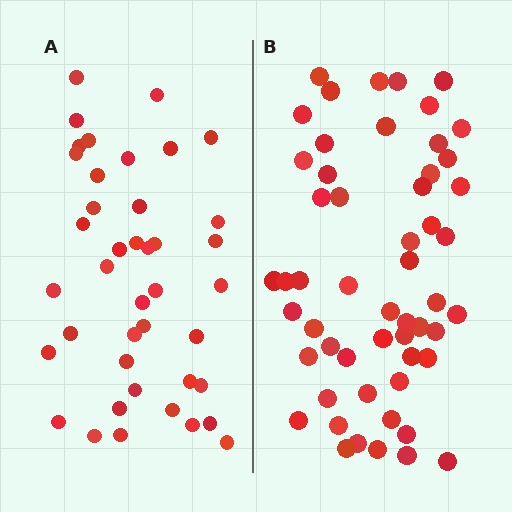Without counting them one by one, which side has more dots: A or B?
Region B (the right region) has more dots.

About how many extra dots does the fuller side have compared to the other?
Region B has approximately 15 more dots than region A.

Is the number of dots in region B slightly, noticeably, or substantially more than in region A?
Region B has noticeably more, but not dramatically so. The ratio is roughly 1.3 to 1.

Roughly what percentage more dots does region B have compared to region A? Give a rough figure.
About 30% more.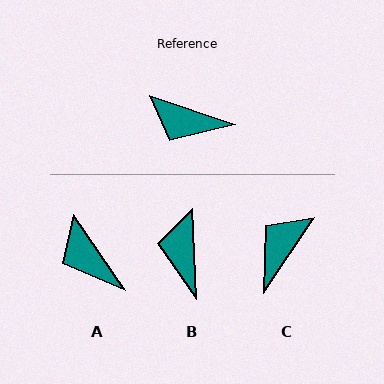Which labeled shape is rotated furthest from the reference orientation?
C, about 106 degrees away.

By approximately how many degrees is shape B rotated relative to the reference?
Approximately 69 degrees clockwise.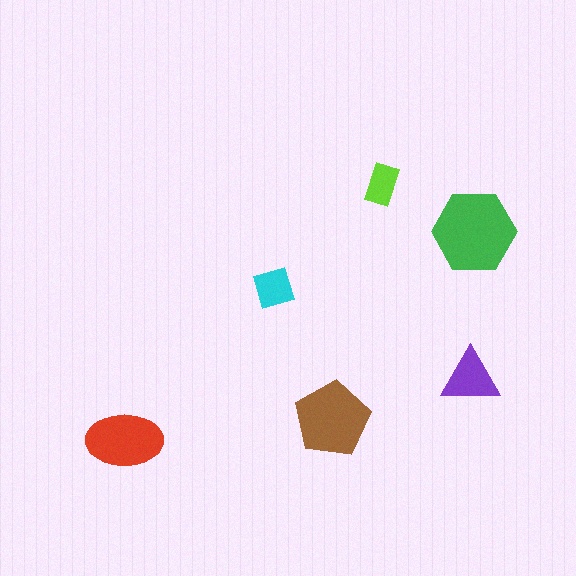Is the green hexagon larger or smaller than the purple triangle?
Larger.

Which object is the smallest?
The lime rectangle.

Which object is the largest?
The green hexagon.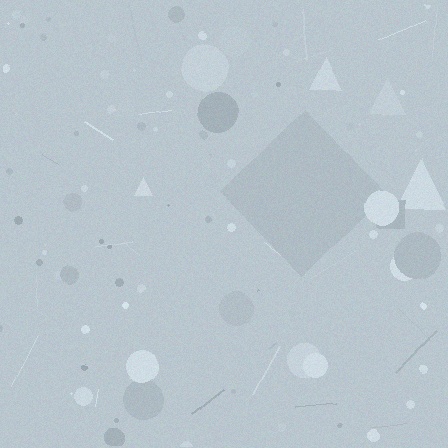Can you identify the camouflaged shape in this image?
The camouflaged shape is a diamond.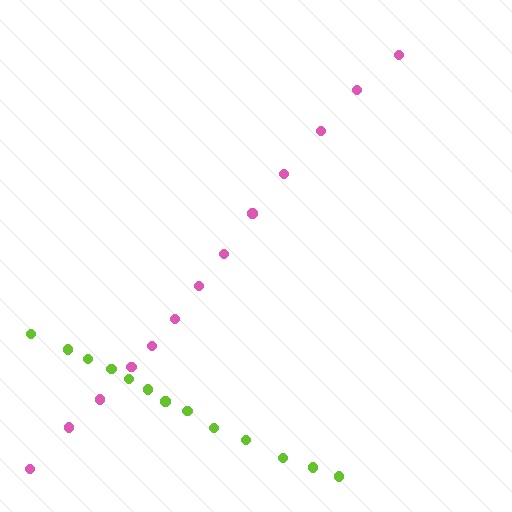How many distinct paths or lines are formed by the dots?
There are 2 distinct paths.